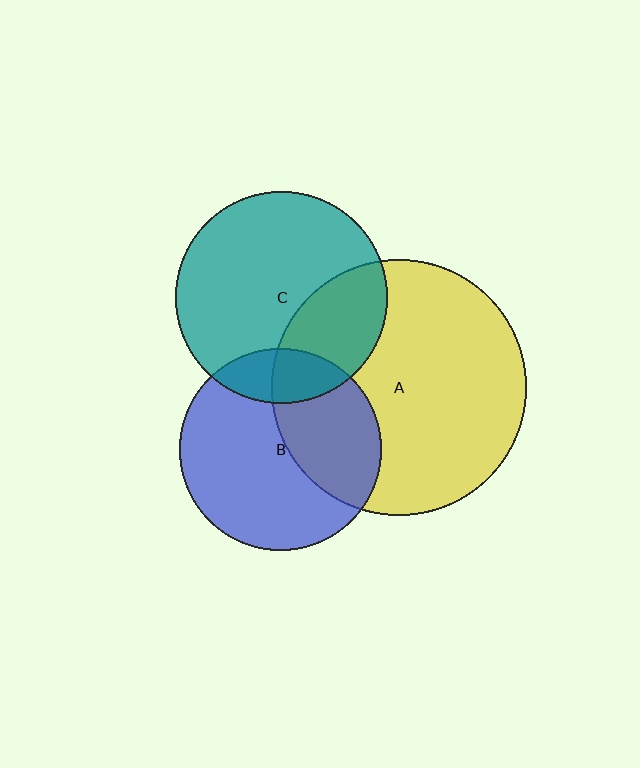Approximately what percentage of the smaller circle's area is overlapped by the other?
Approximately 15%.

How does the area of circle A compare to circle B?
Approximately 1.6 times.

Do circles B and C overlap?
Yes.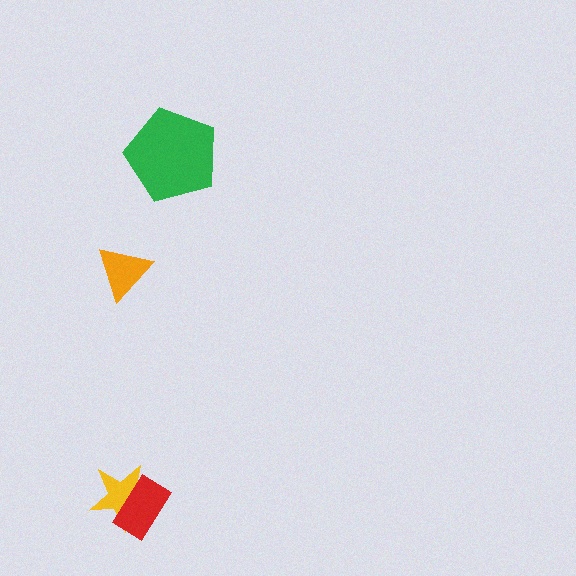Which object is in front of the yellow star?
The red rectangle is in front of the yellow star.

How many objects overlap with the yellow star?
1 object overlaps with the yellow star.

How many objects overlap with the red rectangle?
1 object overlaps with the red rectangle.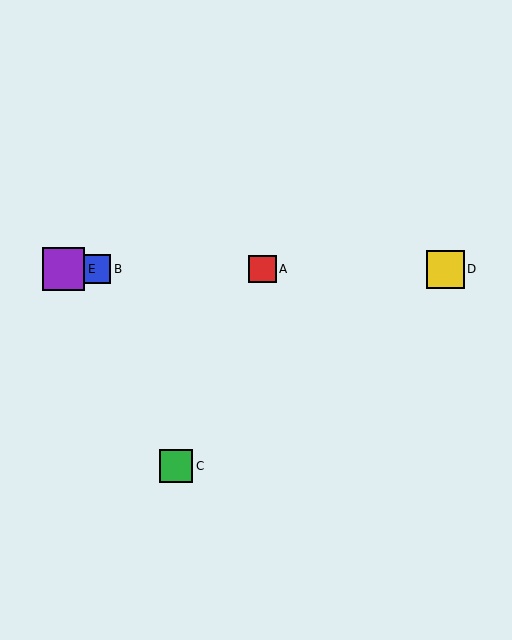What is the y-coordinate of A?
Object A is at y≈269.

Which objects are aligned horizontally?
Objects A, B, D, E are aligned horizontally.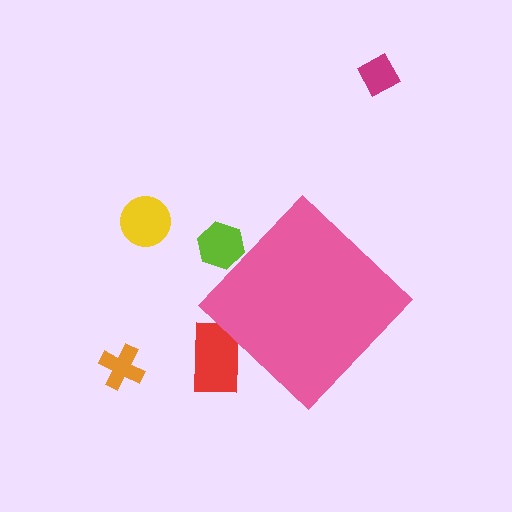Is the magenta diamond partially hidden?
No, the magenta diamond is fully visible.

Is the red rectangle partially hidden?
Yes, the red rectangle is partially hidden behind the pink diamond.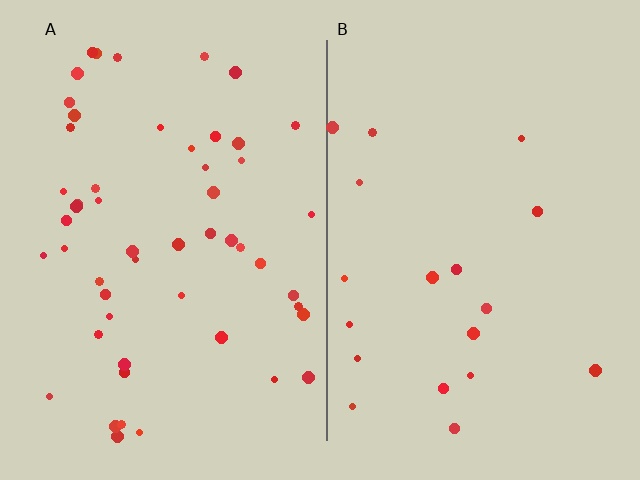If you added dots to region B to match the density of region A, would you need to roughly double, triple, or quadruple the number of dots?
Approximately triple.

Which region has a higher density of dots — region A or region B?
A (the left).